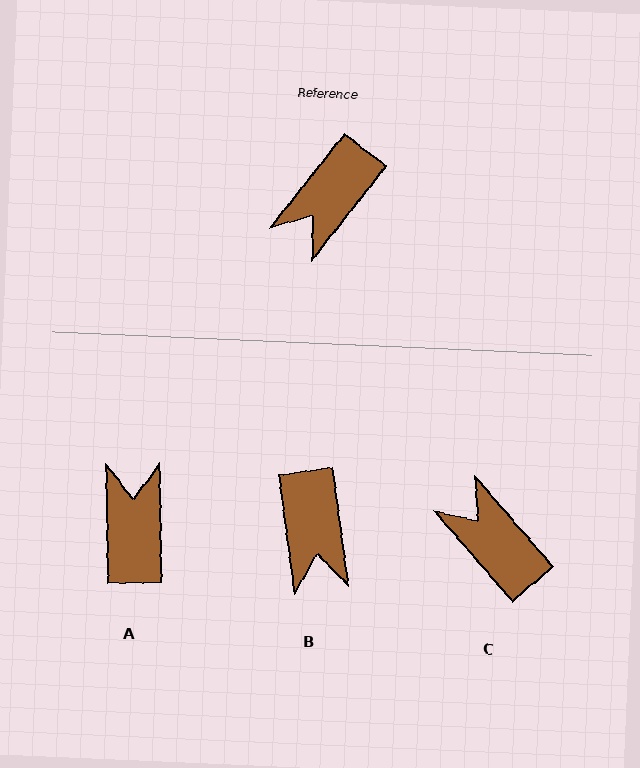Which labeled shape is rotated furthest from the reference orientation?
A, about 141 degrees away.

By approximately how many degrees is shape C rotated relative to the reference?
Approximately 101 degrees clockwise.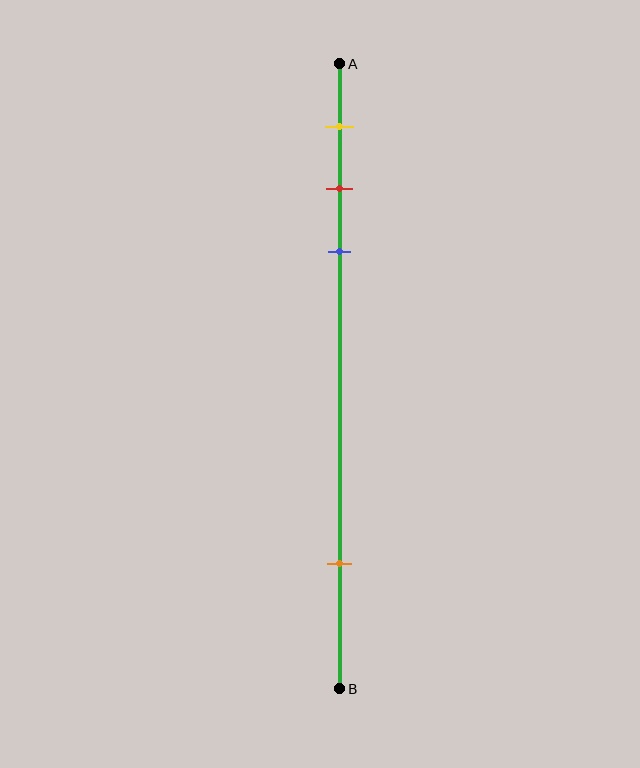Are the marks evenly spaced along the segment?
No, the marks are not evenly spaced.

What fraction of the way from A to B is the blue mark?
The blue mark is approximately 30% (0.3) of the way from A to B.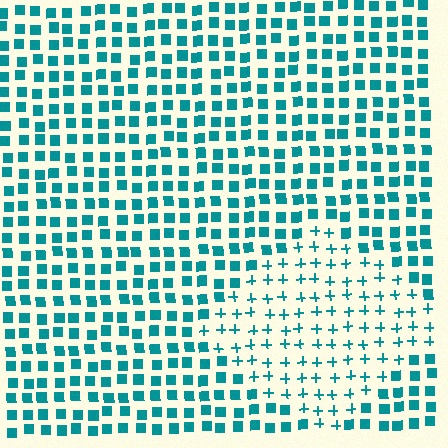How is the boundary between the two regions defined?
The boundary is defined by a change in element shape: plus signs inside vs. squares outside. All elements share the same color and spacing.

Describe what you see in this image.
The image is filled with small teal elements arranged in a uniform grid. A diamond-shaped region contains plus signs, while the surrounding area contains squares. The boundary is defined purely by the change in element shape.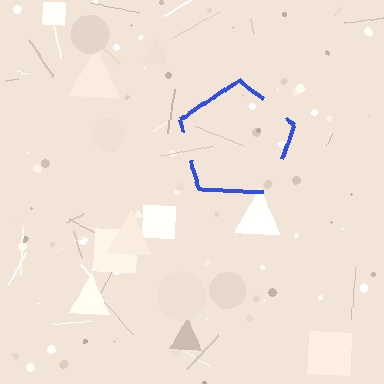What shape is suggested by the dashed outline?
The dashed outline suggests a pentagon.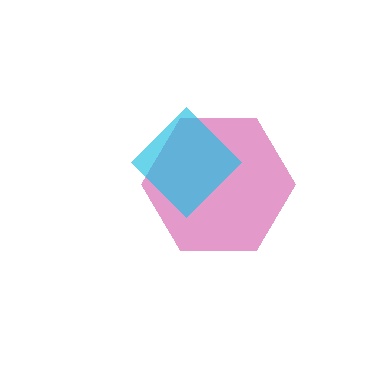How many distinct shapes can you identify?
There are 2 distinct shapes: a magenta hexagon, a cyan diamond.